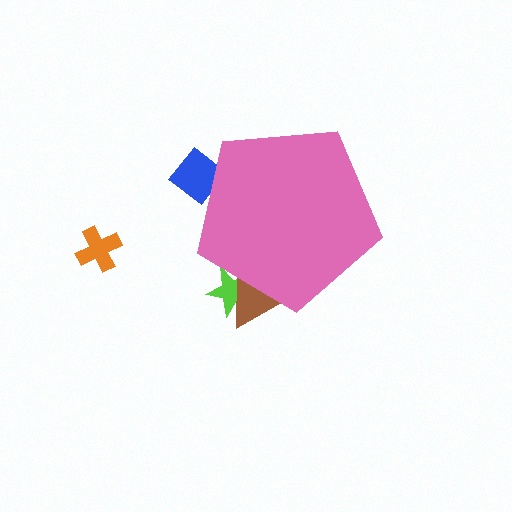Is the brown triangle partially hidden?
Yes, the brown triangle is partially hidden behind the pink pentagon.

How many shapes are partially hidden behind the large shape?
3 shapes are partially hidden.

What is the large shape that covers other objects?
A pink pentagon.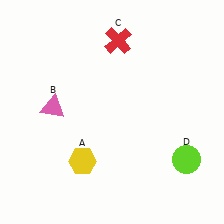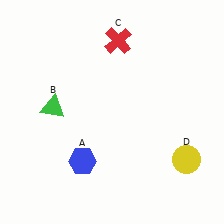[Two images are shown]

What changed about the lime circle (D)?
In Image 1, D is lime. In Image 2, it changed to yellow.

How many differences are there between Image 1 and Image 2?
There are 3 differences between the two images.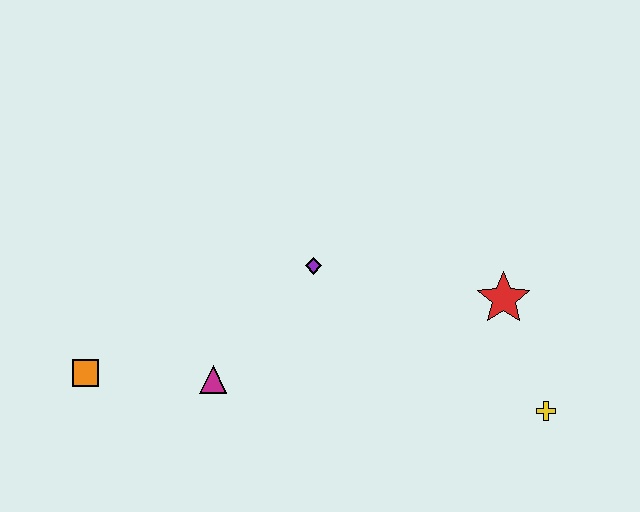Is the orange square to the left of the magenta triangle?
Yes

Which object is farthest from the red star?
The orange square is farthest from the red star.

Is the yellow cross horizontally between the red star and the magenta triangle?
No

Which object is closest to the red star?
The yellow cross is closest to the red star.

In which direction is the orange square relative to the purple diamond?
The orange square is to the left of the purple diamond.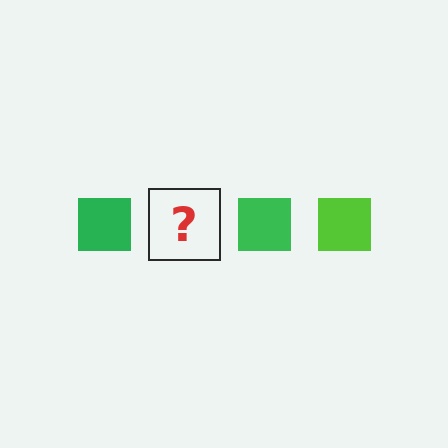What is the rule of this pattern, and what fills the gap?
The rule is that the pattern cycles through green, lime squares. The gap should be filled with a lime square.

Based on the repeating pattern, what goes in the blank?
The blank should be a lime square.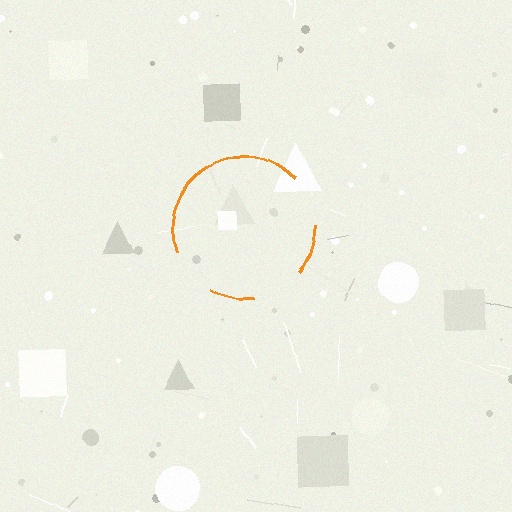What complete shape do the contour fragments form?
The contour fragments form a circle.